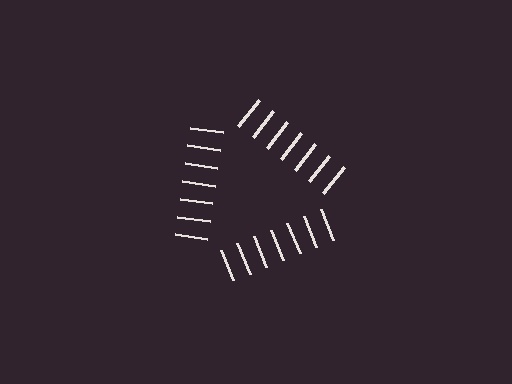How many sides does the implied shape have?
3 sides — the line-ends trace a triangle.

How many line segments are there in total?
21 — 7 along each of the 3 edges.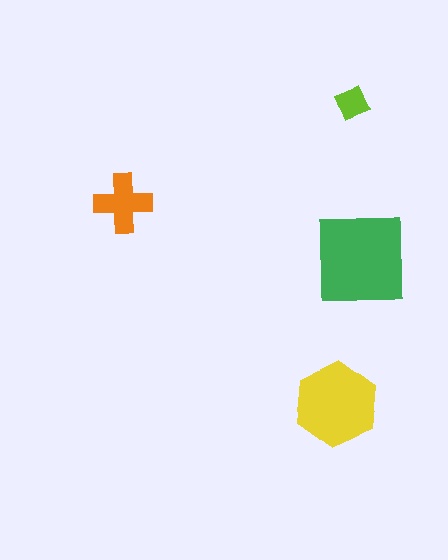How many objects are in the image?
There are 4 objects in the image.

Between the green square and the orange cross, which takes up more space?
The green square.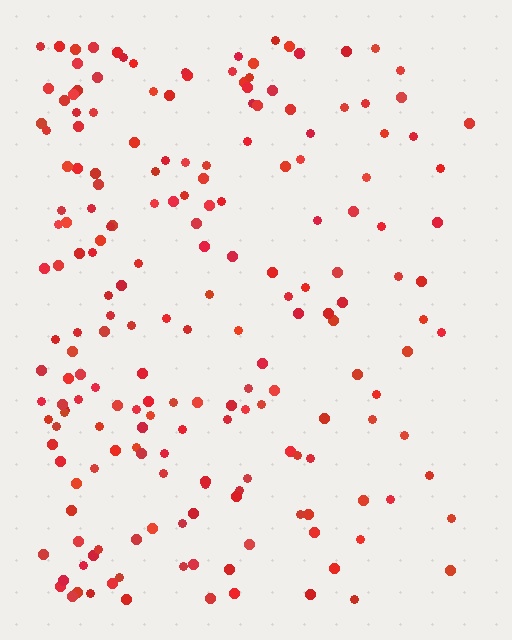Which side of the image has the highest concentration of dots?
The left.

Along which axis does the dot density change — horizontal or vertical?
Horizontal.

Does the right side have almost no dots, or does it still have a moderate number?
Still a moderate number, just noticeably fewer than the left.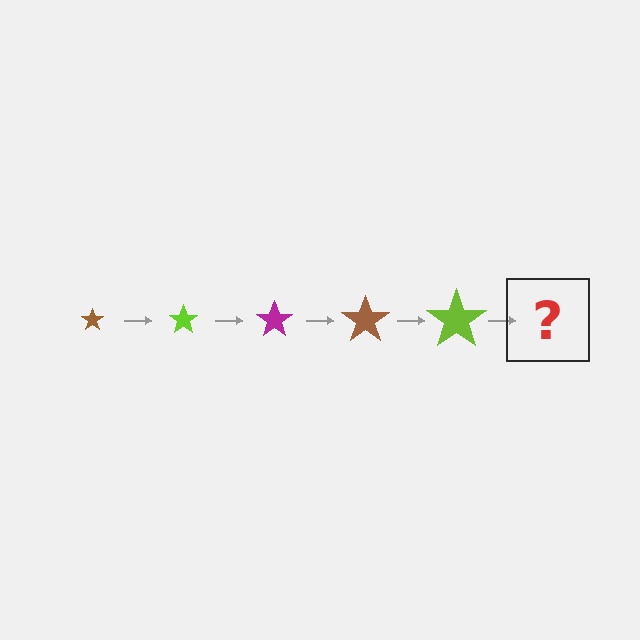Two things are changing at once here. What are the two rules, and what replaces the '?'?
The two rules are that the star grows larger each step and the color cycles through brown, lime, and magenta. The '?' should be a magenta star, larger than the previous one.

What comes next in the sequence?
The next element should be a magenta star, larger than the previous one.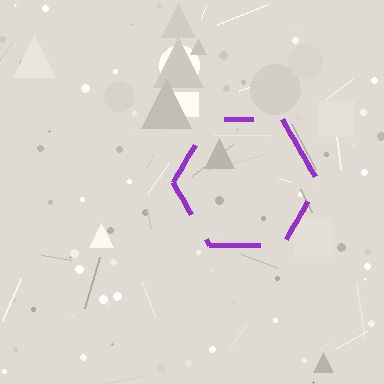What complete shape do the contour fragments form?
The contour fragments form a hexagon.